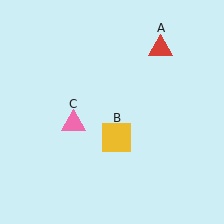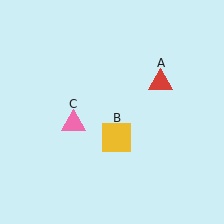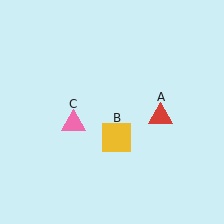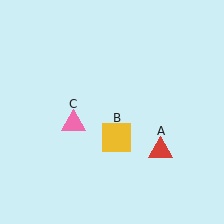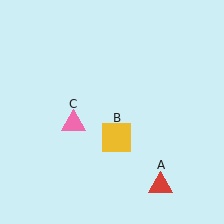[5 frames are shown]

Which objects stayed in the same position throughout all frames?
Yellow square (object B) and pink triangle (object C) remained stationary.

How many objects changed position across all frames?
1 object changed position: red triangle (object A).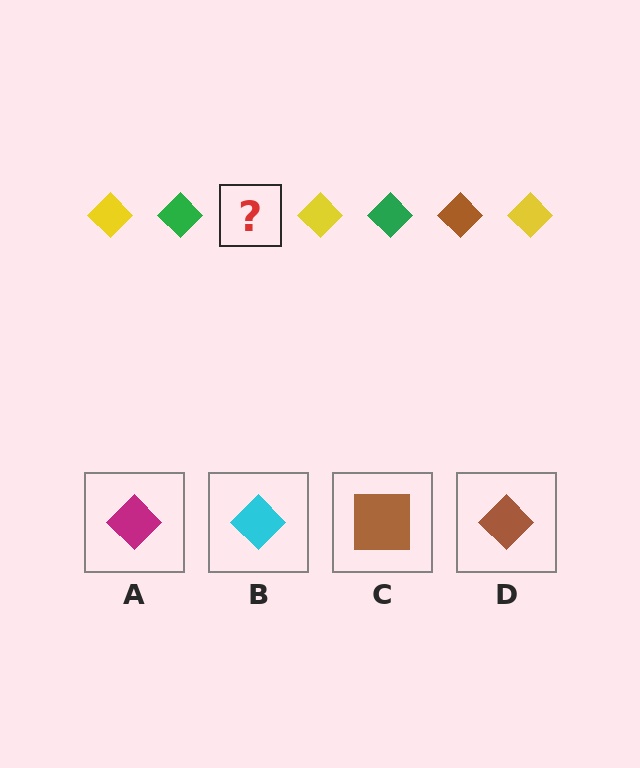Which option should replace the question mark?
Option D.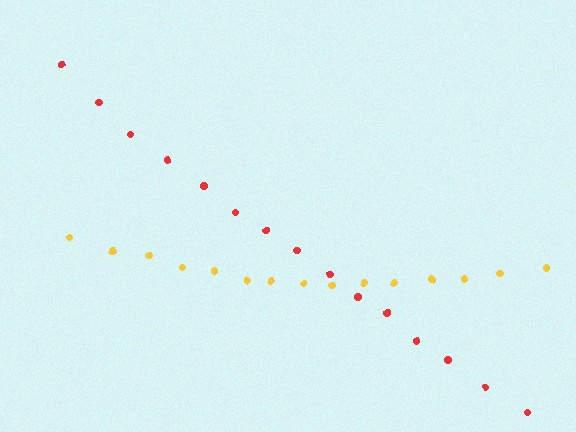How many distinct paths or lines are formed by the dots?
There are 2 distinct paths.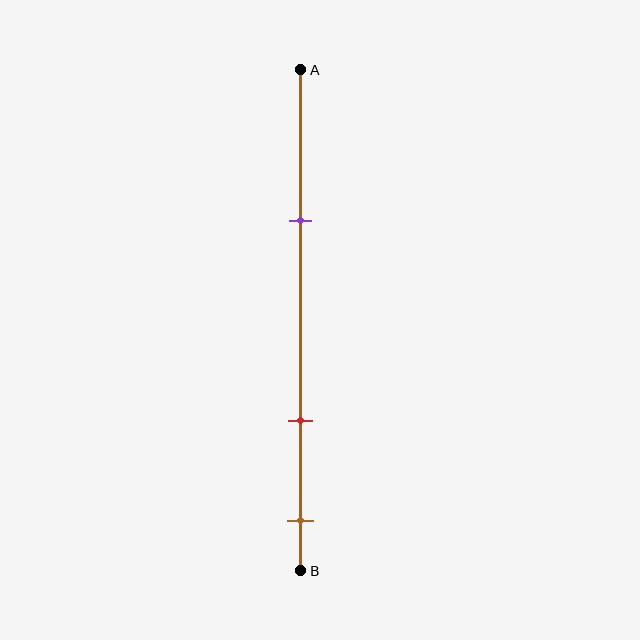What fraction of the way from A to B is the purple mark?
The purple mark is approximately 30% (0.3) of the way from A to B.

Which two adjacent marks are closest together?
The red and brown marks are the closest adjacent pair.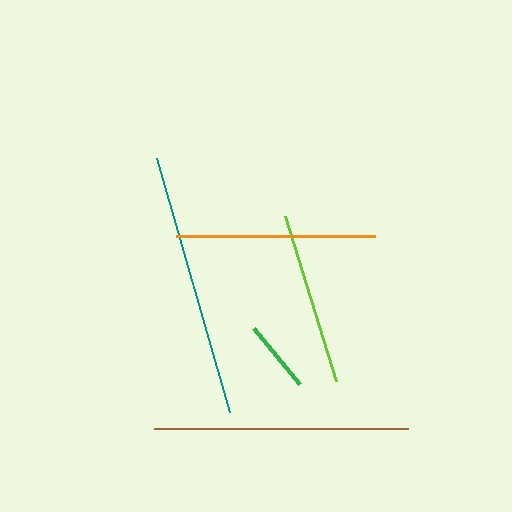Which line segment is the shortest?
The green line is the shortest at approximately 72 pixels.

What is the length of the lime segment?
The lime segment is approximately 172 pixels long.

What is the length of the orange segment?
The orange segment is approximately 199 pixels long.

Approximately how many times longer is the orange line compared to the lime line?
The orange line is approximately 1.2 times the length of the lime line.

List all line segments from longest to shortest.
From longest to shortest: teal, brown, orange, lime, green.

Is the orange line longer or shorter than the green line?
The orange line is longer than the green line.